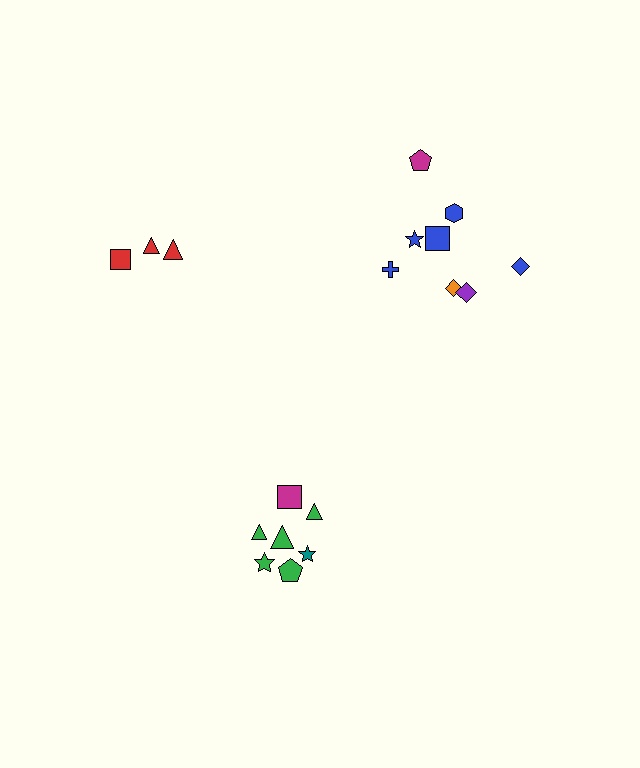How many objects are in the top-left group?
There are 3 objects.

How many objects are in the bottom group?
There are 7 objects.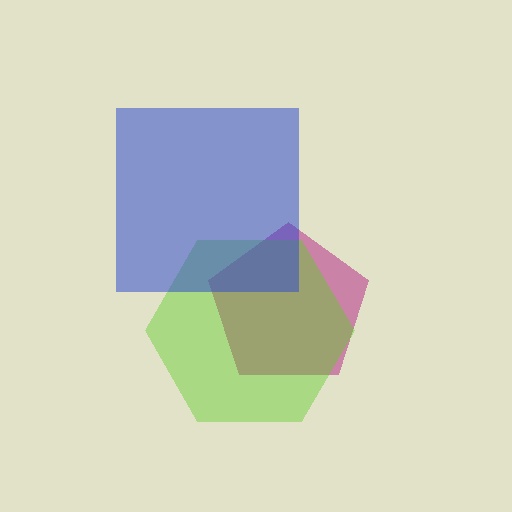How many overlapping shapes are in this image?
There are 3 overlapping shapes in the image.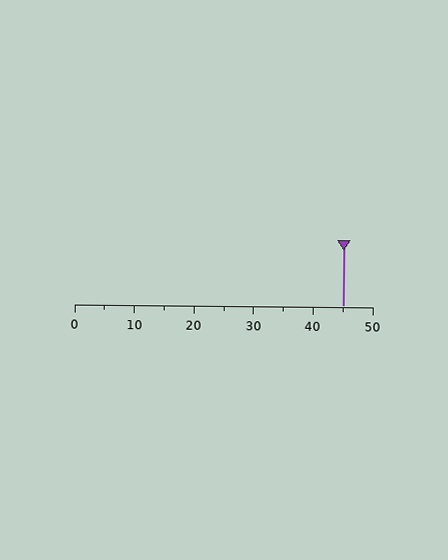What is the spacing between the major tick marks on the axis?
The major ticks are spaced 10 apart.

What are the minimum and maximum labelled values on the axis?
The axis runs from 0 to 50.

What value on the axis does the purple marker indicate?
The marker indicates approximately 45.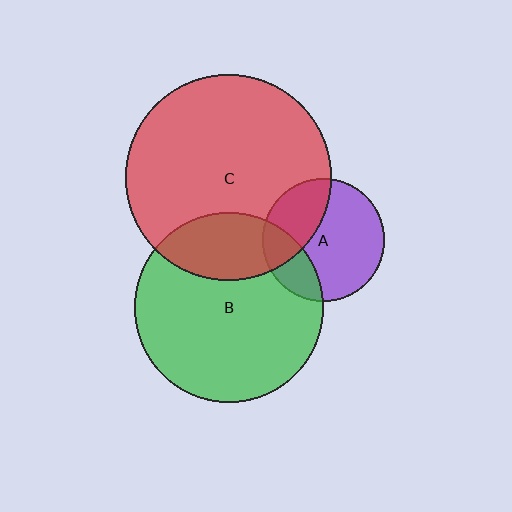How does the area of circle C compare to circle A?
Approximately 2.8 times.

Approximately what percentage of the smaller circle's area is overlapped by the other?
Approximately 25%.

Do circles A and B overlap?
Yes.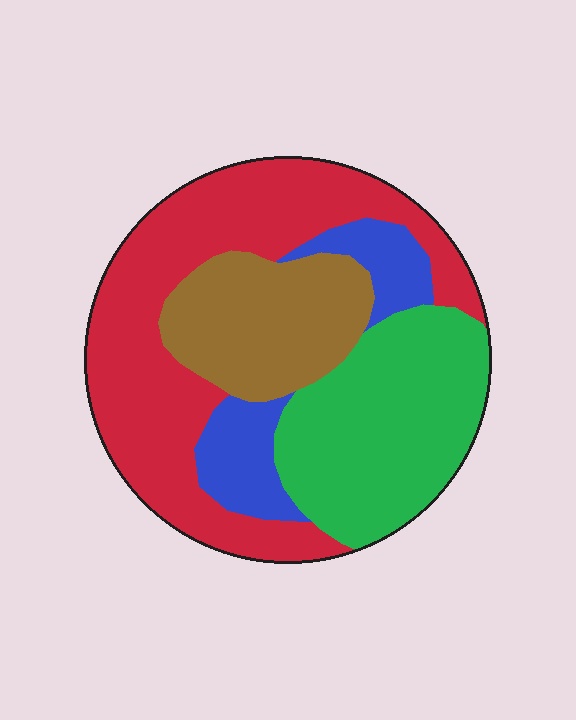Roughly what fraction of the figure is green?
Green covers roughly 30% of the figure.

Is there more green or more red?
Red.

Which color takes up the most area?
Red, at roughly 40%.